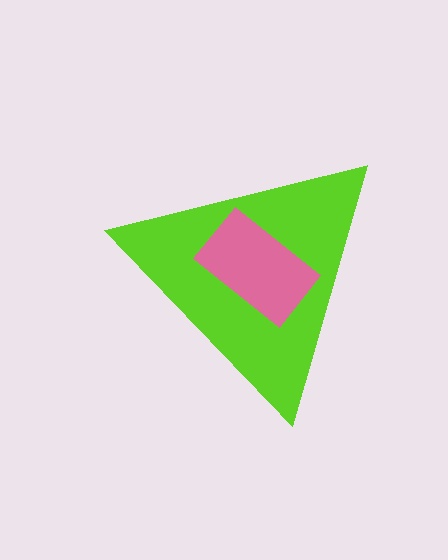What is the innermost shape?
The pink rectangle.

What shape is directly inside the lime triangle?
The pink rectangle.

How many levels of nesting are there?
2.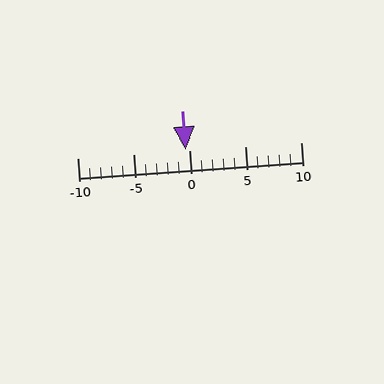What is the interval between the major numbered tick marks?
The major tick marks are spaced 5 units apart.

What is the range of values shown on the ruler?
The ruler shows values from -10 to 10.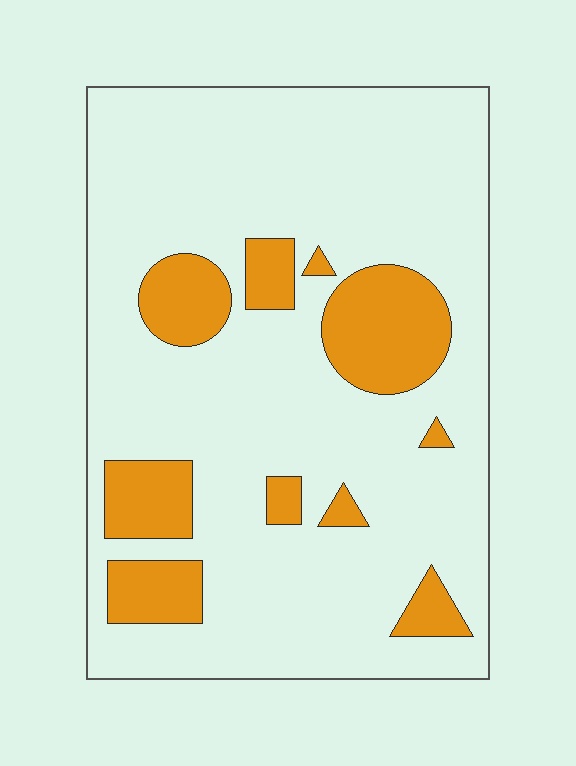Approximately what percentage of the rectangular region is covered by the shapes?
Approximately 20%.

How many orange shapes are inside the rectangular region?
10.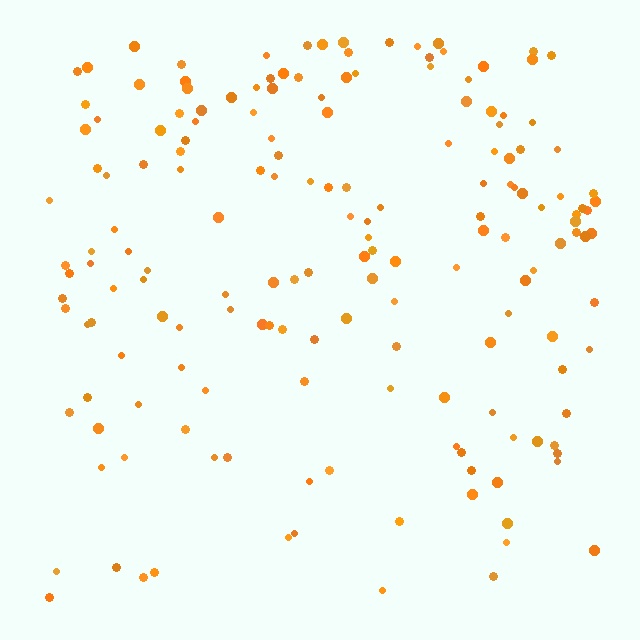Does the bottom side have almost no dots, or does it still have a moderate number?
Still a moderate number, just noticeably fewer than the top.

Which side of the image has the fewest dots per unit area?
The bottom.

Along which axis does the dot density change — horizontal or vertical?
Vertical.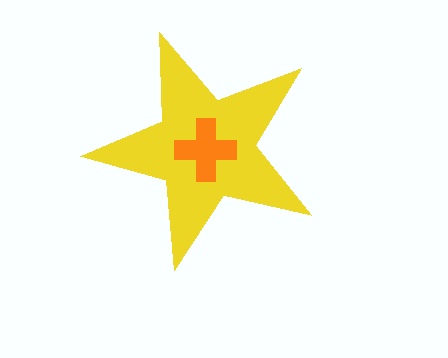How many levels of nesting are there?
2.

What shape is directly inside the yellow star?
The orange cross.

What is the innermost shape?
The orange cross.